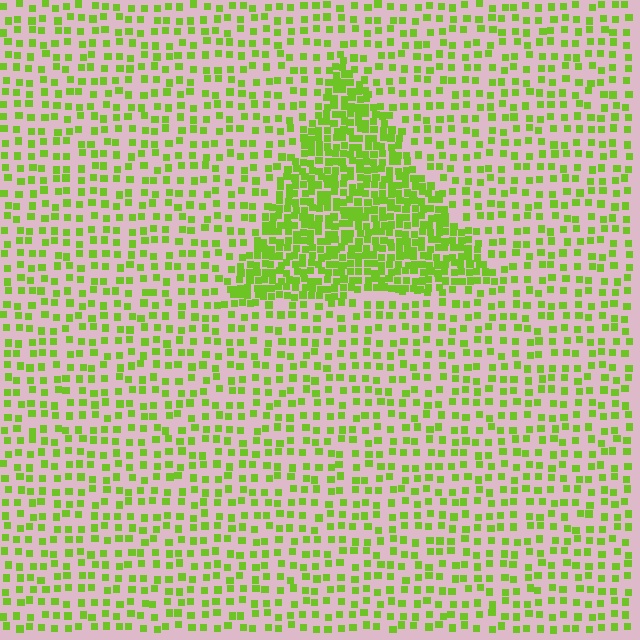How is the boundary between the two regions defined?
The boundary is defined by a change in element density (approximately 2.5x ratio). All elements are the same color, size, and shape.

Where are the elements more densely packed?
The elements are more densely packed inside the triangle boundary.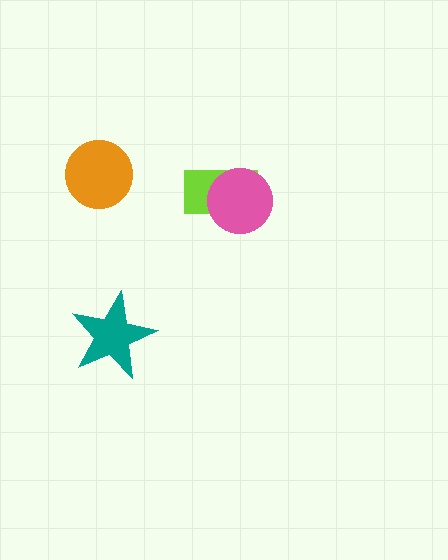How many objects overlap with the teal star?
0 objects overlap with the teal star.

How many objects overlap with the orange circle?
0 objects overlap with the orange circle.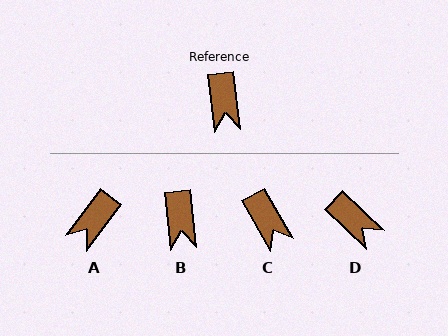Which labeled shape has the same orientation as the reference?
B.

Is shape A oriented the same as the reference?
No, it is off by about 44 degrees.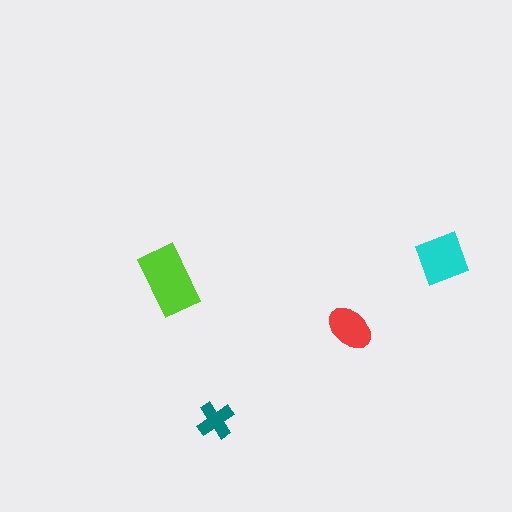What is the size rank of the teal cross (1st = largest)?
4th.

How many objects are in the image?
There are 4 objects in the image.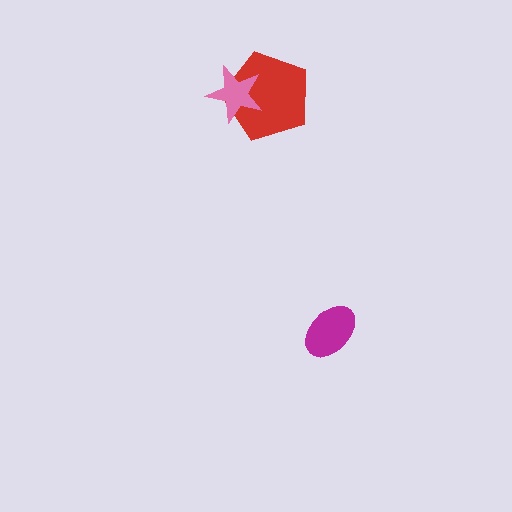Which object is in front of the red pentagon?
The pink star is in front of the red pentagon.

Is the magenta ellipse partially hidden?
No, no other shape covers it.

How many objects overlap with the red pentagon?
1 object overlaps with the red pentagon.